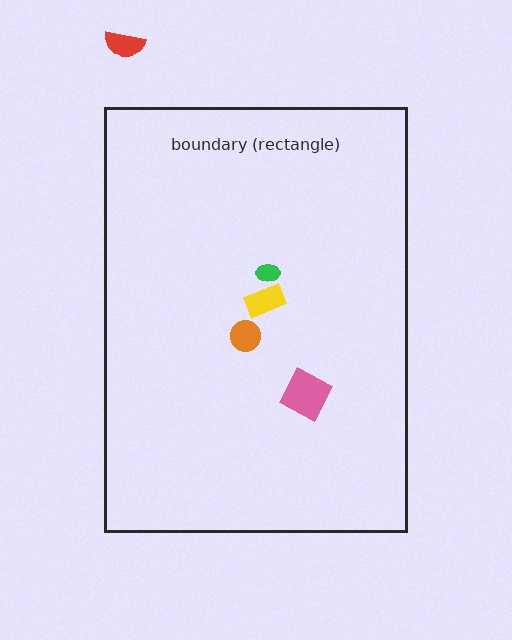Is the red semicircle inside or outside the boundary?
Outside.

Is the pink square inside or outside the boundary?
Inside.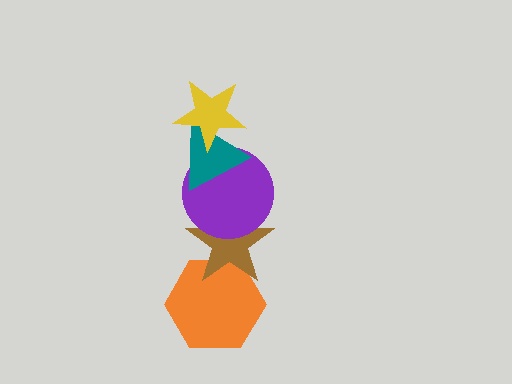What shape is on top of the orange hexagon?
The brown star is on top of the orange hexagon.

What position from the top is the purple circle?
The purple circle is 3rd from the top.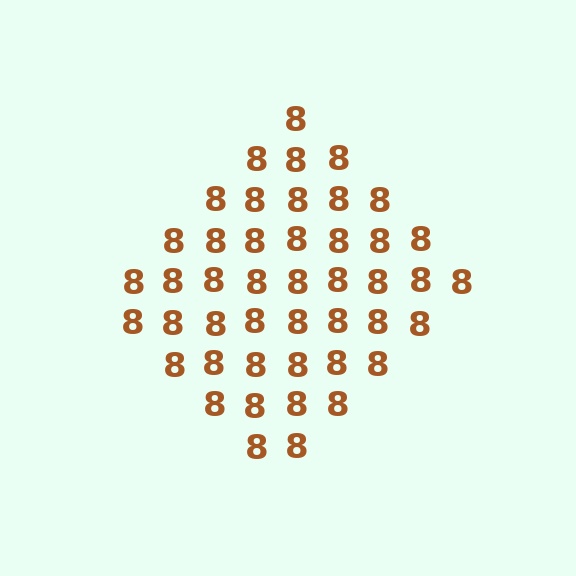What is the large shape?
The large shape is a diamond.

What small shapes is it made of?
It is made of small digit 8's.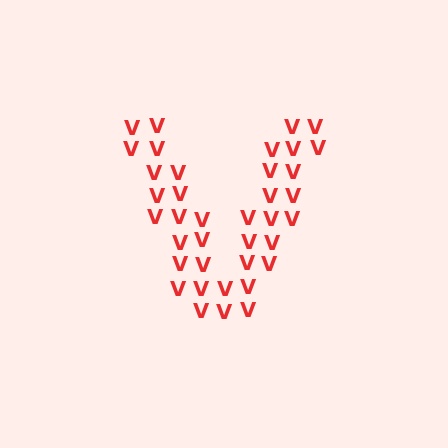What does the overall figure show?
The overall figure shows the letter V.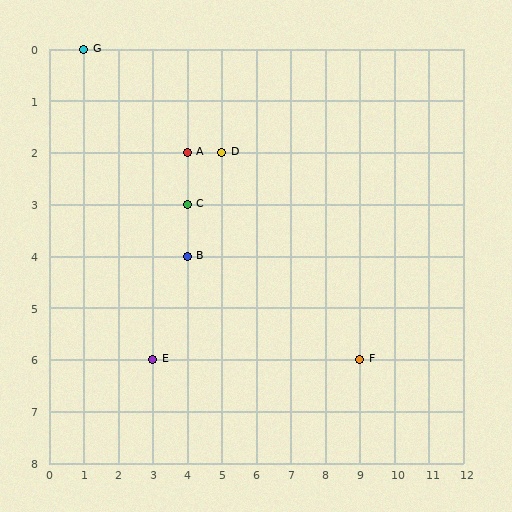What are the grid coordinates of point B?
Point B is at grid coordinates (4, 4).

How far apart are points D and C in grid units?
Points D and C are 1 column and 1 row apart (about 1.4 grid units diagonally).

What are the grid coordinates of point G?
Point G is at grid coordinates (1, 0).